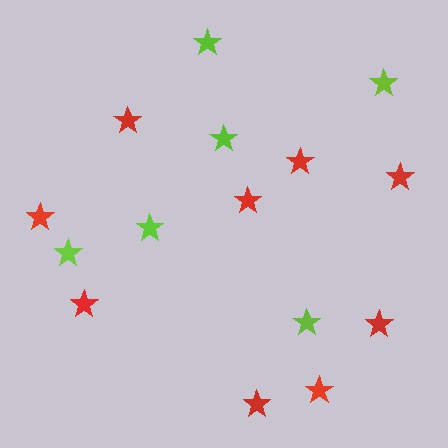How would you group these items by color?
There are 2 groups: one group of red stars (9) and one group of lime stars (6).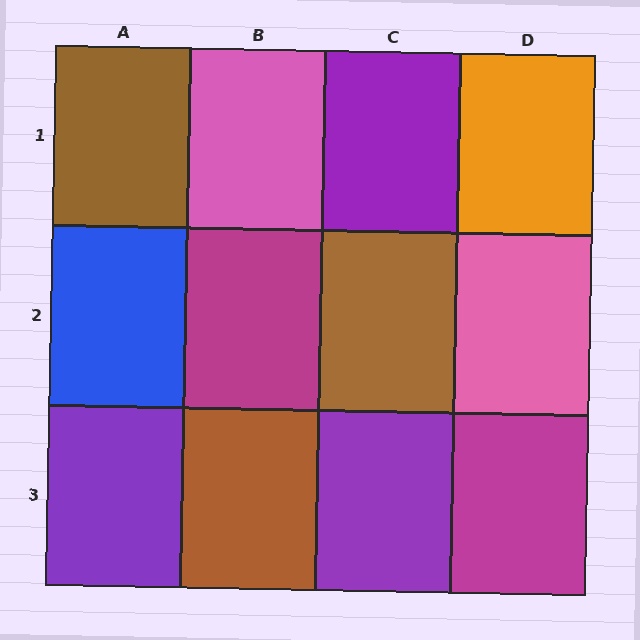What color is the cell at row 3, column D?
Magenta.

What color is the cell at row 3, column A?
Purple.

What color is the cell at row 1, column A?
Brown.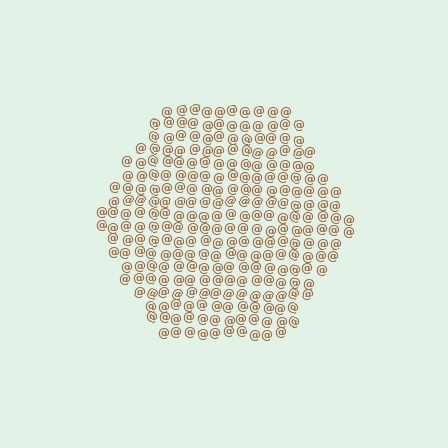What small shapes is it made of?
It is made of small at signs.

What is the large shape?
The large shape is a hexagon.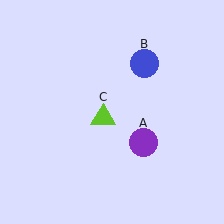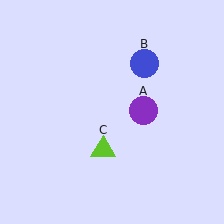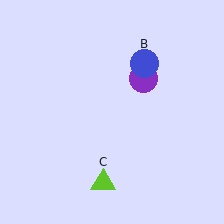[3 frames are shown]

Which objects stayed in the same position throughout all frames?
Blue circle (object B) remained stationary.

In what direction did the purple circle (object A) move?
The purple circle (object A) moved up.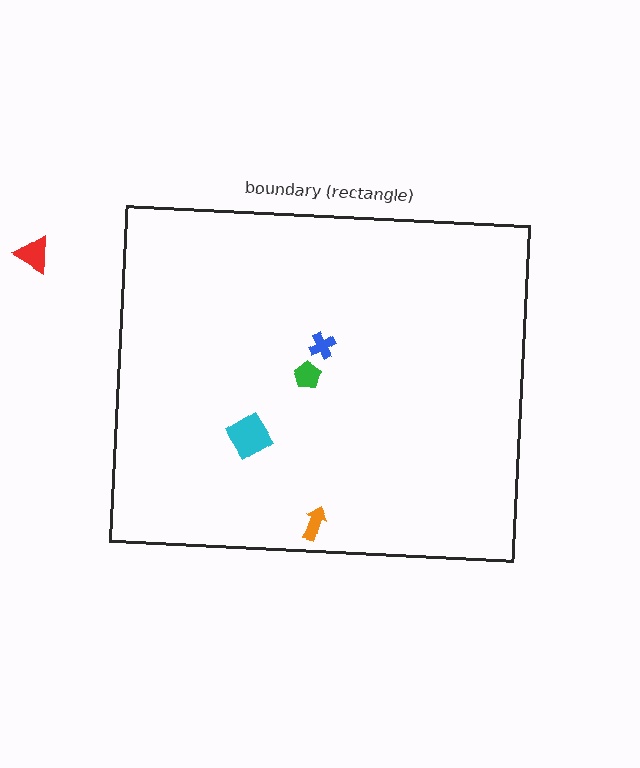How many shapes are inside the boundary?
4 inside, 1 outside.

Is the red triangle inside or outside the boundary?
Outside.